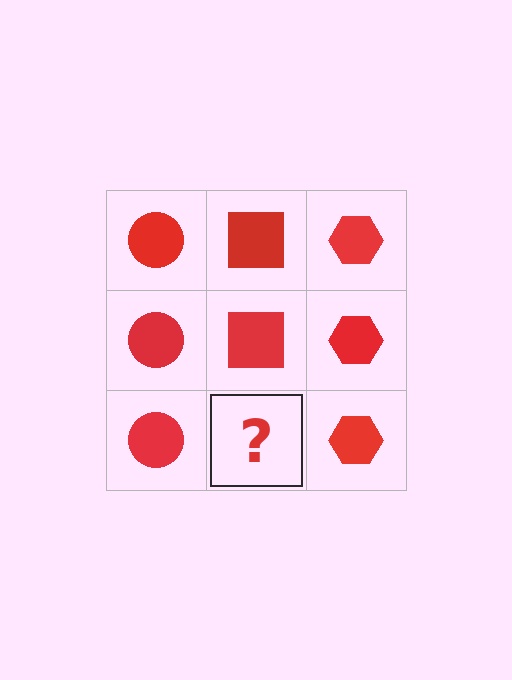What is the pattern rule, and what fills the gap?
The rule is that each column has a consistent shape. The gap should be filled with a red square.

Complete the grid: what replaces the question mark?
The question mark should be replaced with a red square.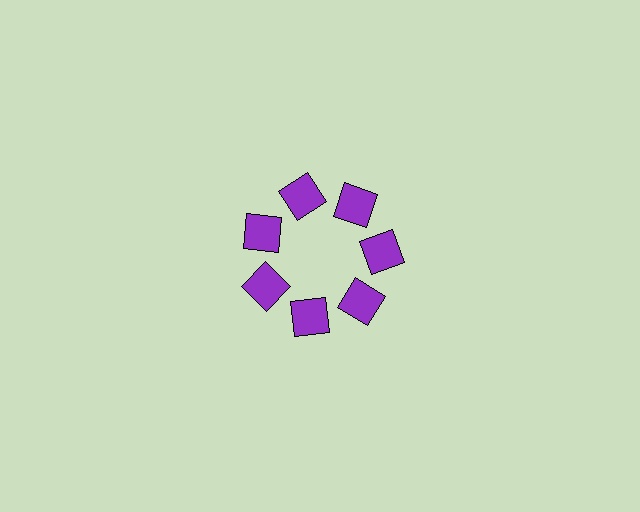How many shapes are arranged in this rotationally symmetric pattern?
There are 7 shapes, arranged in 7 groups of 1.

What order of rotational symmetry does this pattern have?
This pattern has 7-fold rotational symmetry.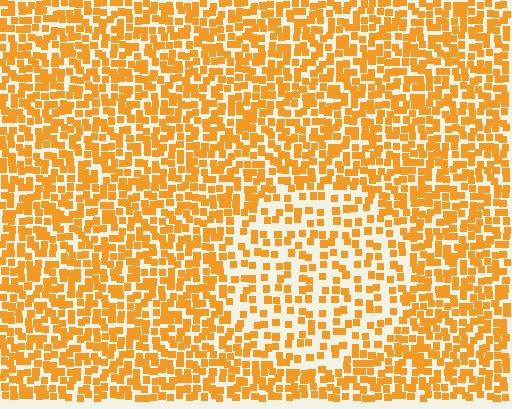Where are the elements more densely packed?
The elements are more densely packed outside the circle boundary.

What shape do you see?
I see a circle.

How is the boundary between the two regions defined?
The boundary is defined by a change in element density (approximately 1.8x ratio). All elements are the same color, size, and shape.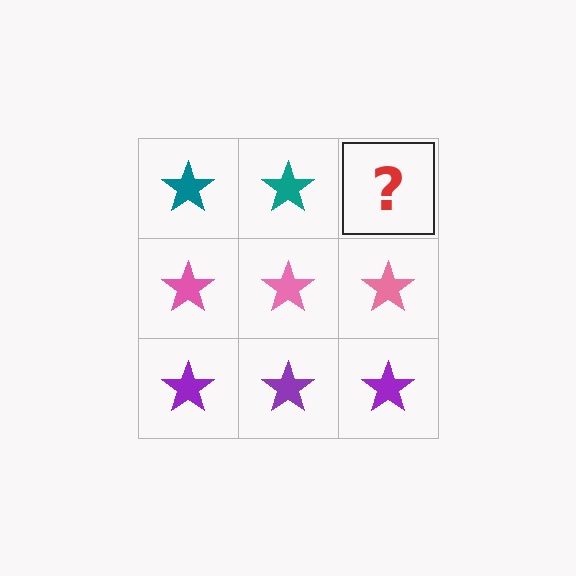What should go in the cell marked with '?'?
The missing cell should contain a teal star.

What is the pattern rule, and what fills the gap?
The rule is that each row has a consistent color. The gap should be filled with a teal star.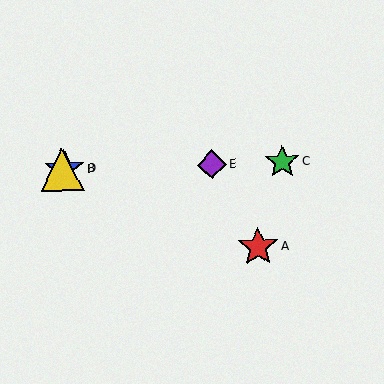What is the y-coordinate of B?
Object B is at y≈169.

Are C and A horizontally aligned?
No, C is at y≈162 and A is at y≈247.